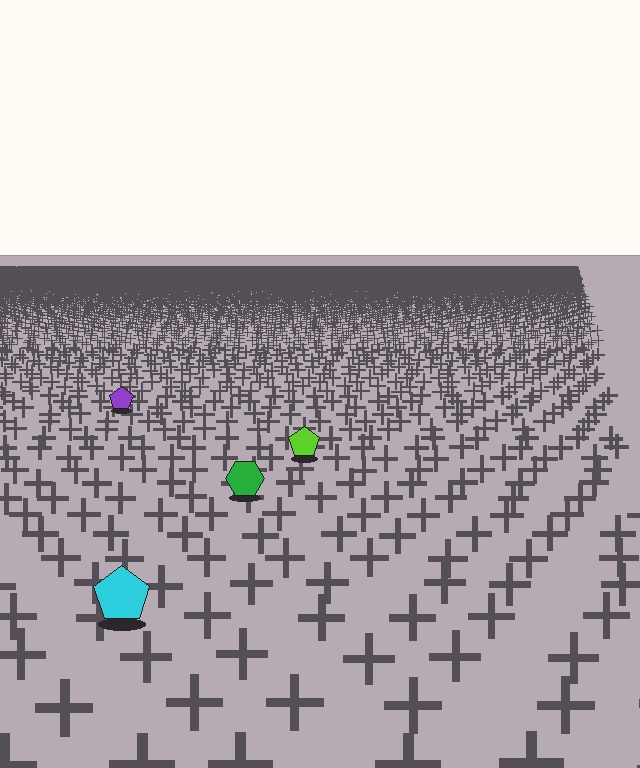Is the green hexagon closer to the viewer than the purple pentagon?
Yes. The green hexagon is closer — you can tell from the texture gradient: the ground texture is coarser near it.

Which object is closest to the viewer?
The cyan pentagon is closest. The texture marks near it are larger and more spread out.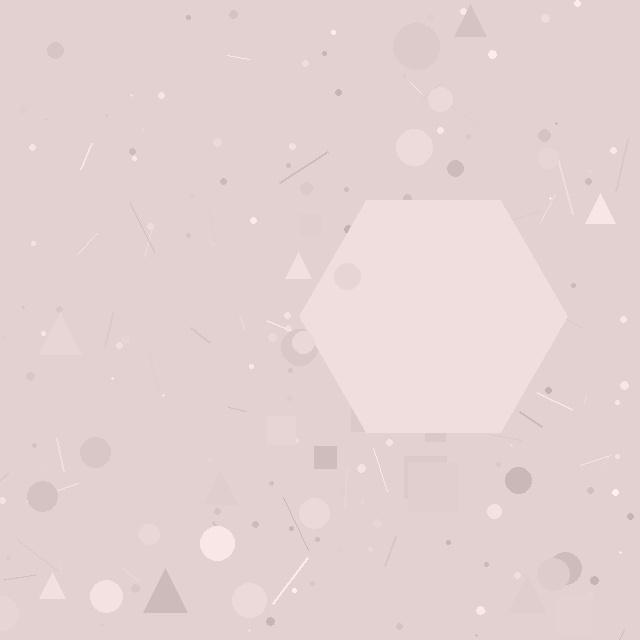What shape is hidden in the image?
A hexagon is hidden in the image.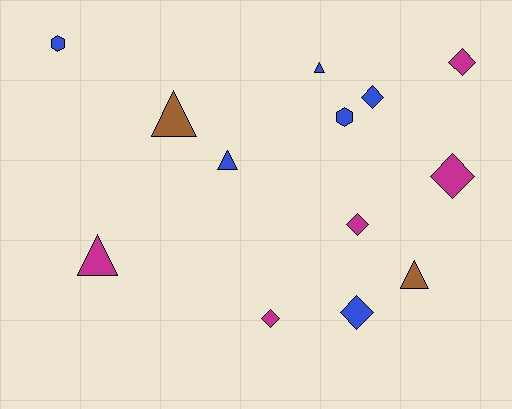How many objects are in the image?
There are 13 objects.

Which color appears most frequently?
Blue, with 6 objects.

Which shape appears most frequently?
Diamond, with 6 objects.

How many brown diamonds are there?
There are no brown diamonds.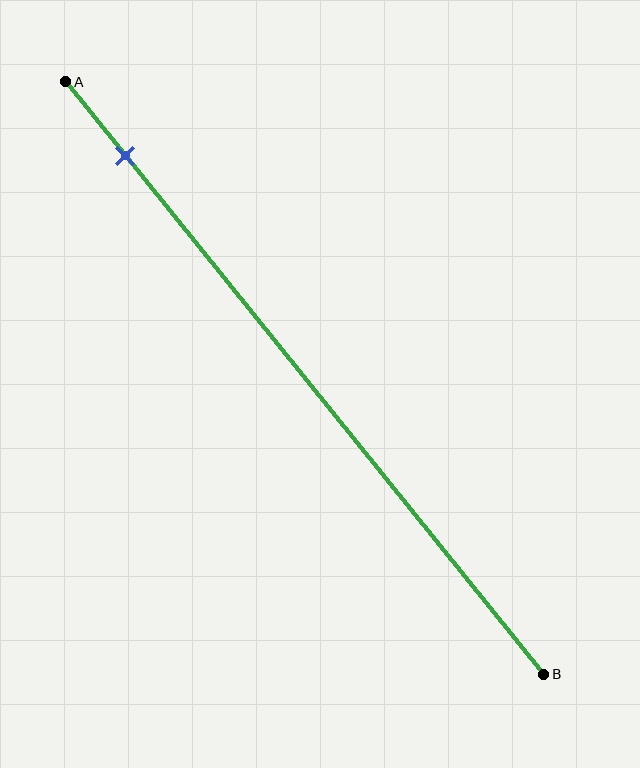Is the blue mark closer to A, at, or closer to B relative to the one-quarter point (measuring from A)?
The blue mark is closer to point A than the one-quarter point of segment AB.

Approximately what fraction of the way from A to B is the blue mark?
The blue mark is approximately 15% of the way from A to B.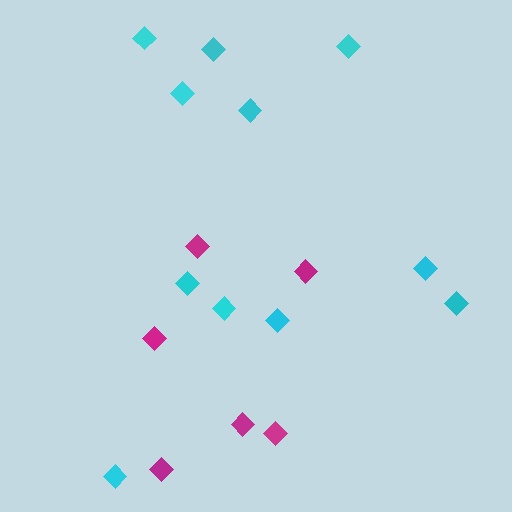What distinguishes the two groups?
There are 2 groups: one group of cyan diamonds (11) and one group of magenta diamonds (6).